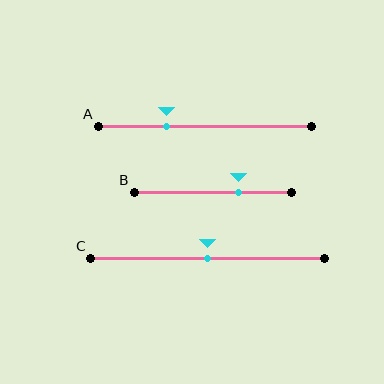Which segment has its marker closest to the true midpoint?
Segment C has its marker closest to the true midpoint.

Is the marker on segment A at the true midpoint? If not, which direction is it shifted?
No, the marker on segment A is shifted to the left by about 18% of the segment length.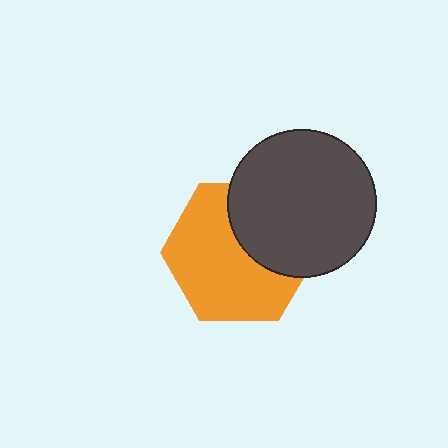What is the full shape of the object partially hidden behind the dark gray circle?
The partially hidden object is an orange hexagon.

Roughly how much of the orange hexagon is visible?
About half of it is visible (roughly 64%).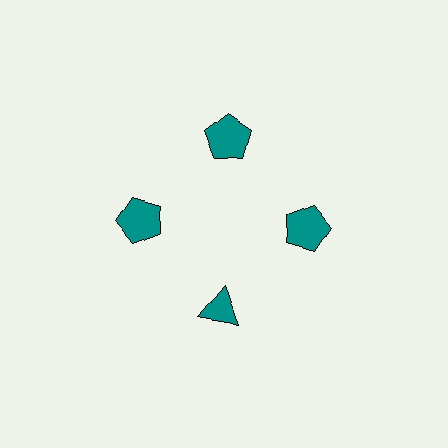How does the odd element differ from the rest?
It has a different shape: triangle instead of pentagon.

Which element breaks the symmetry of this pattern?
The teal triangle at roughly the 6 o'clock position breaks the symmetry. All other shapes are teal pentagons.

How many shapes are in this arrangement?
There are 4 shapes arranged in a ring pattern.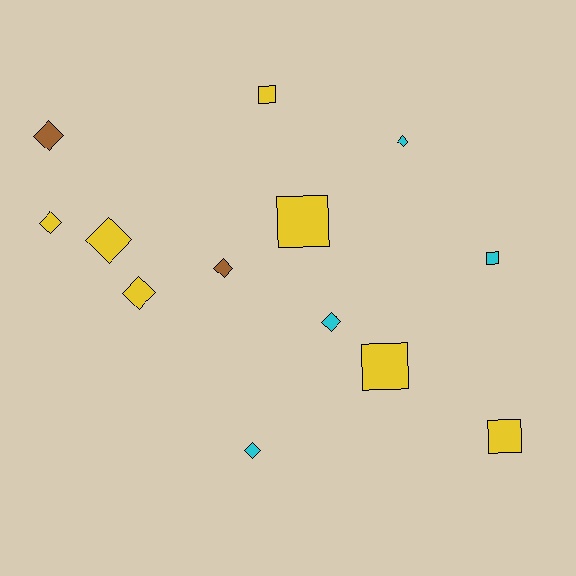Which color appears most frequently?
Yellow, with 7 objects.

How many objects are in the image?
There are 13 objects.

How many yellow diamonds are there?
There are 3 yellow diamonds.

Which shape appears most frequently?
Diamond, with 8 objects.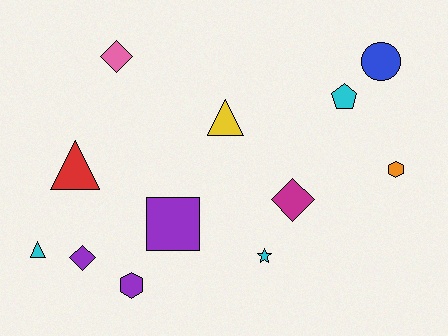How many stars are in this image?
There is 1 star.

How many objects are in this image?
There are 12 objects.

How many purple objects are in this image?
There are 3 purple objects.